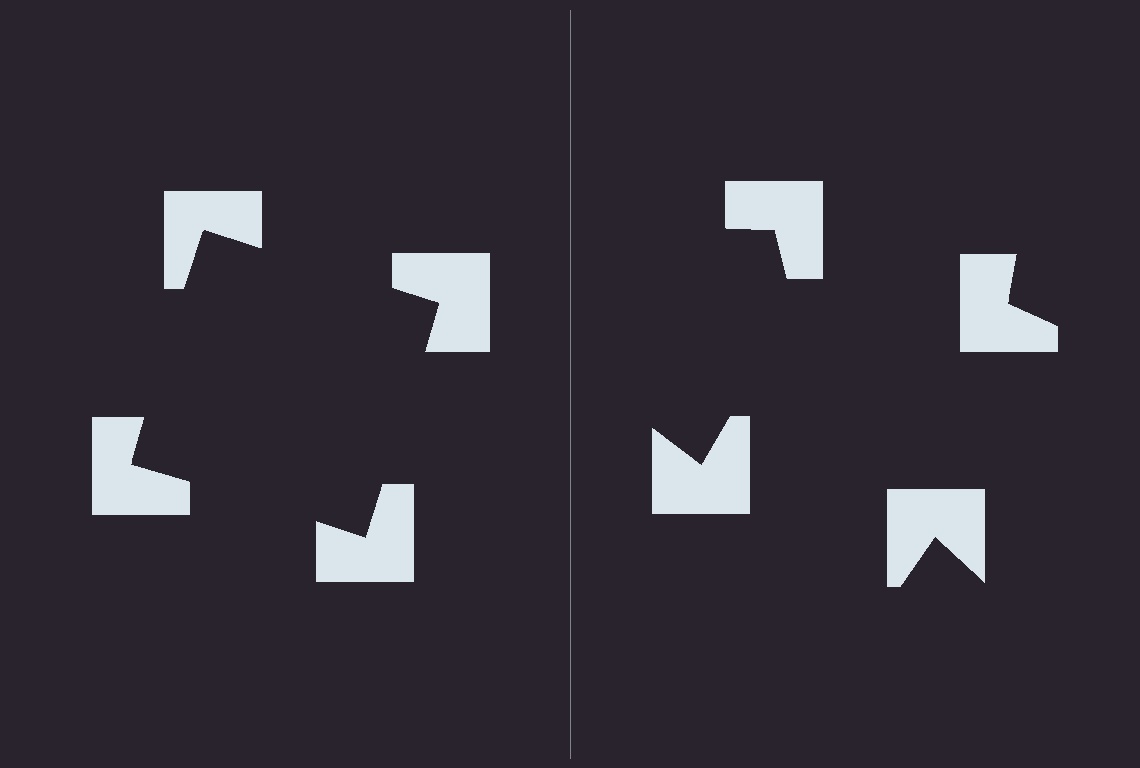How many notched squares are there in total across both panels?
8 — 4 on each side.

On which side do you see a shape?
An illusory square appears on the left side. On the right side the wedge cuts are rotated, so no coherent shape forms.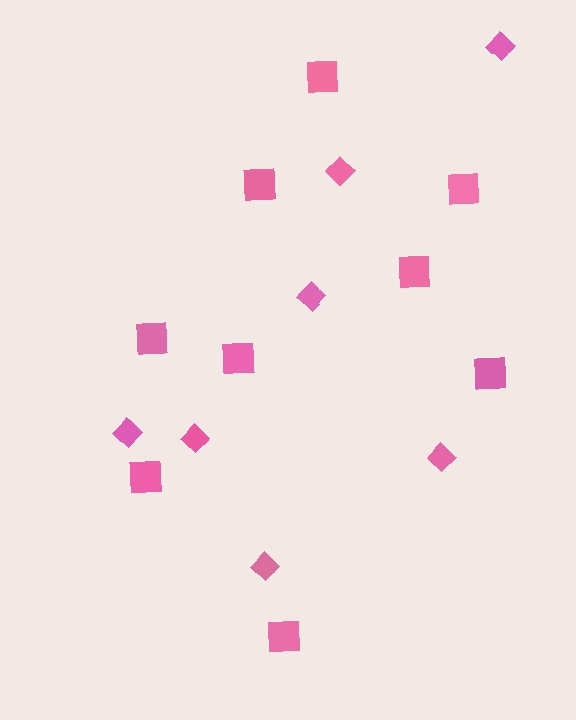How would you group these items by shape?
There are 2 groups: one group of diamonds (7) and one group of squares (9).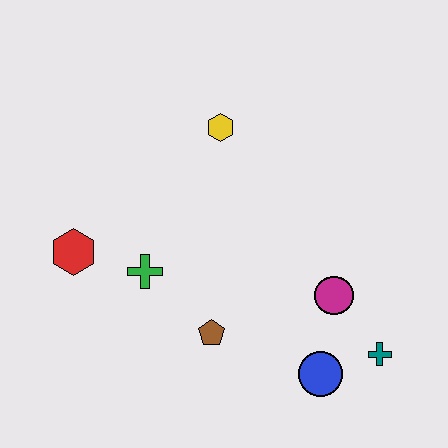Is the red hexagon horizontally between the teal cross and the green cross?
No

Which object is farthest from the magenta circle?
The red hexagon is farthest from the magenta circle.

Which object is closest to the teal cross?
The blue circle is closest to the teal cross.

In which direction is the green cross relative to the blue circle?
The green cross is to the left of the blue circle.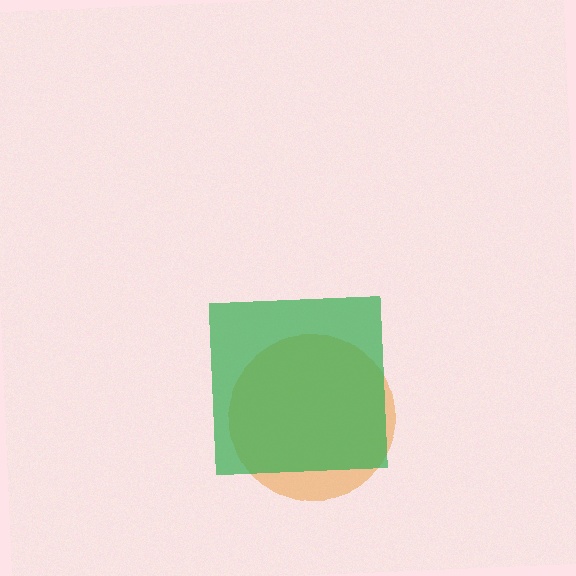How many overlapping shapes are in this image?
There are 2 overlapping shapes in the image.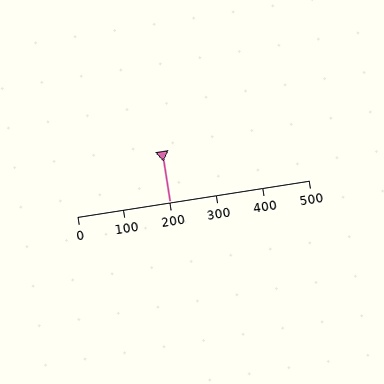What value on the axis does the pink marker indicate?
The marker indicates approximately 200.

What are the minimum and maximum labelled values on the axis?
The axis runs from 0 to 500.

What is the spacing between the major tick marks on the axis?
The major ticks are spaced 100 apart.